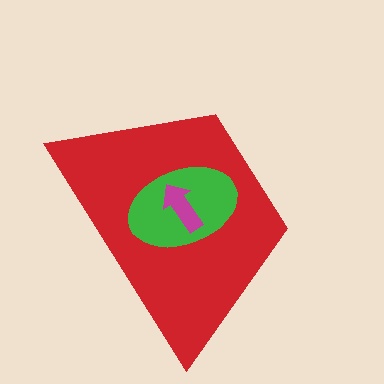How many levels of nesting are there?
3.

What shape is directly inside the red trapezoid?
The green ellipse.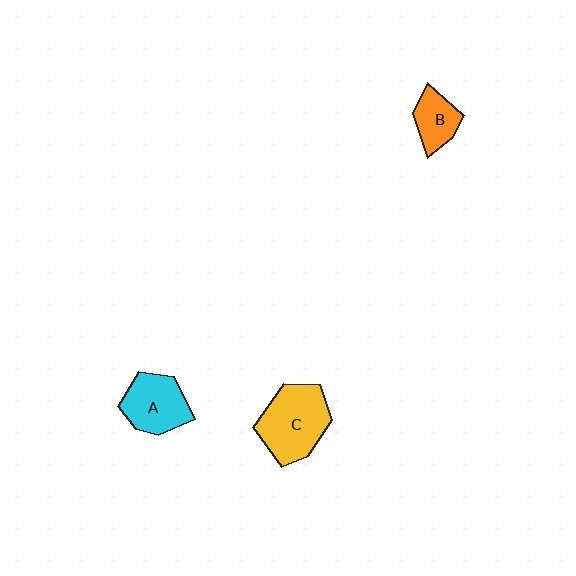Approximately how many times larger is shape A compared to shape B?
Approximately 1.6 times.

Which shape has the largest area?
Shape C (yellow).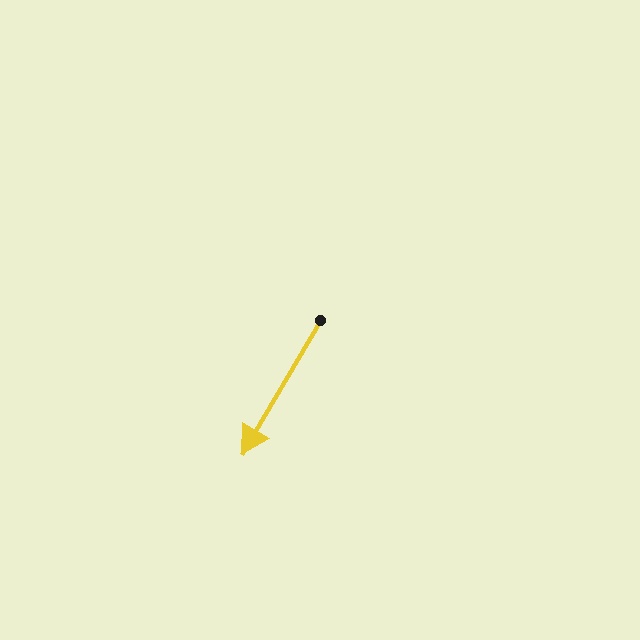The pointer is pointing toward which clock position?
Roughly 7 o'clock.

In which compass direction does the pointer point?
Southwest.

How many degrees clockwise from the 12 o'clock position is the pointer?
Approximately 210 degrees.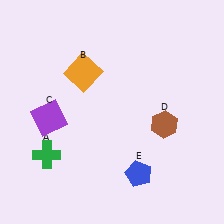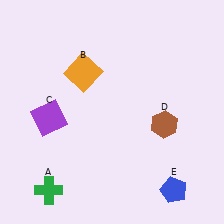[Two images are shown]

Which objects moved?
The objects that moved are: the green cross (A), the blue pentagon (E).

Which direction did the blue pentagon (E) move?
The blue pentagon (E) moved right.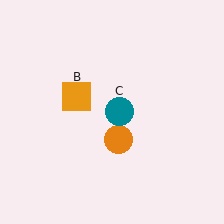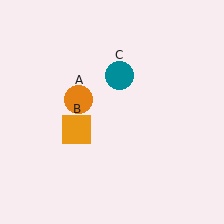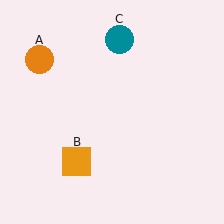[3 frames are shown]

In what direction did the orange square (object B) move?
The orange square (object B) moved down.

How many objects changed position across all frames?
3 objects changed position: orange circle (object A), orange square (object B), teal circle (object C).